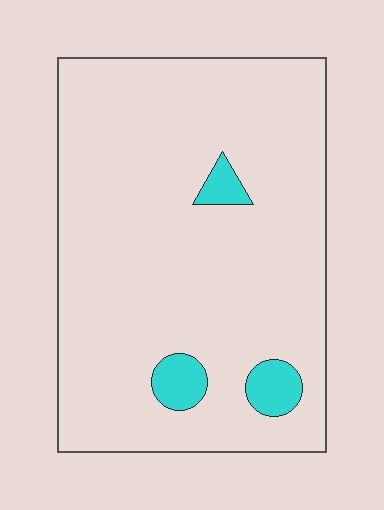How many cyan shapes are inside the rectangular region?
3.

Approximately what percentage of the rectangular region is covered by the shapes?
Approximately 5%.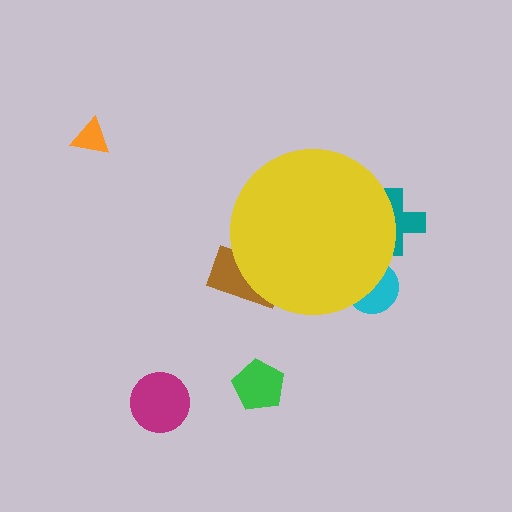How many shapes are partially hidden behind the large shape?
3 shapes are partially hidden.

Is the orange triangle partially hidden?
No, the orange triangle is fully visible.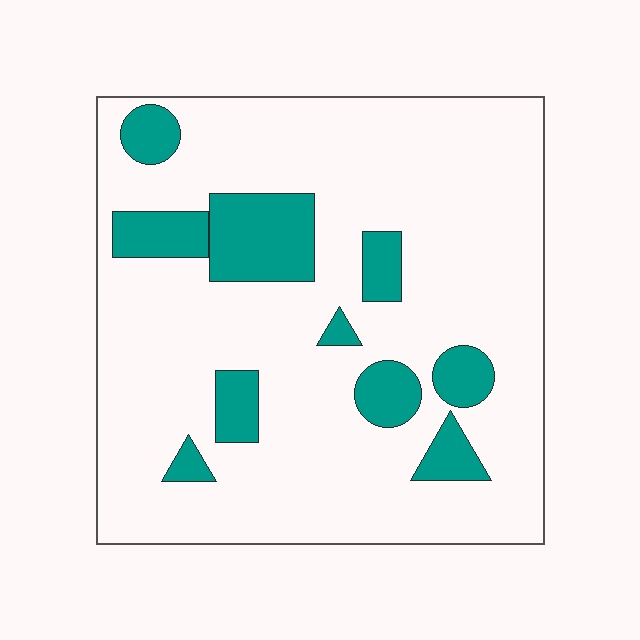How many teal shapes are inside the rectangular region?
10.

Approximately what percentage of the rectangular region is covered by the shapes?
Approximately 15%.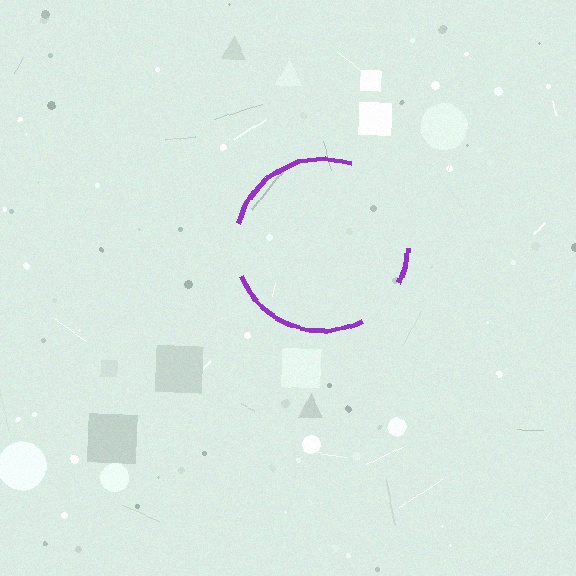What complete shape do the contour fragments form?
The contour fragments form a circle.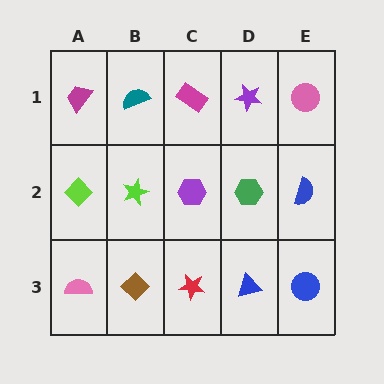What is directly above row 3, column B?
A lime star.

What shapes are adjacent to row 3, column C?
A purple hexagon (row 2, column C), a brown diamond (row 3, column B), a blue triangle (row 3, column D).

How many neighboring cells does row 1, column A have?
2.